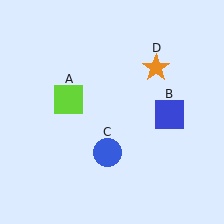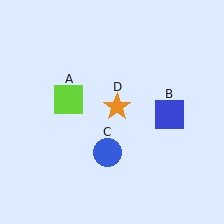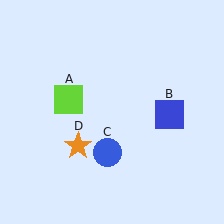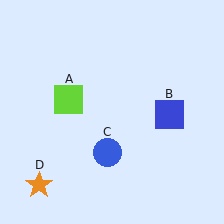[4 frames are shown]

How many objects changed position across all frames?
1 object changed position: orange star (object D).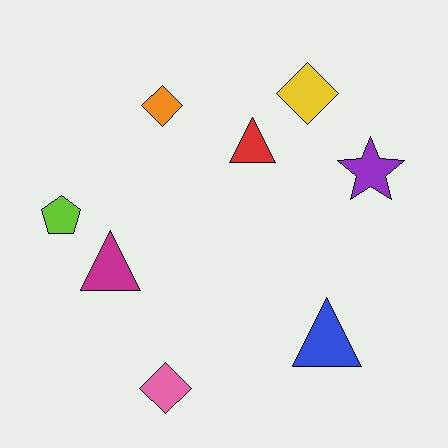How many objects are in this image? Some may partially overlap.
There are 8 objects.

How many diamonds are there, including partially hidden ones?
There are 3 diamonds.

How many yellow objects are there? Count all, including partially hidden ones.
There is 1 yellow object.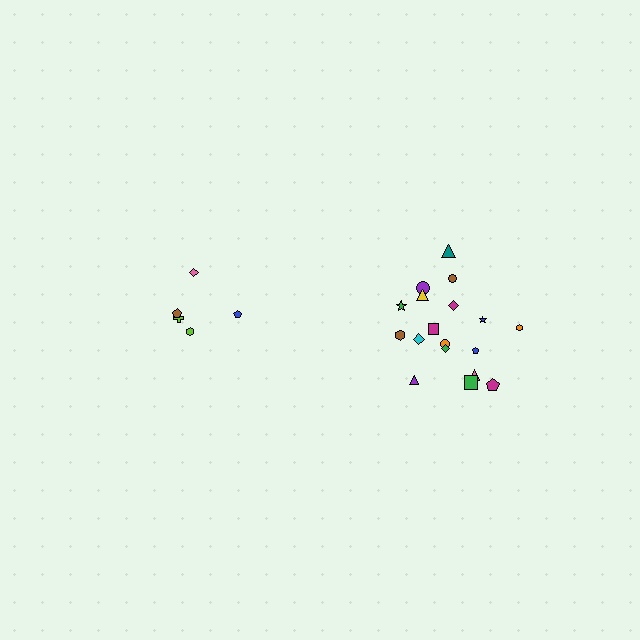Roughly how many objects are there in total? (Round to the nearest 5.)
Roughly 25 objects in total.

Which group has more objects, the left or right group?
The right group.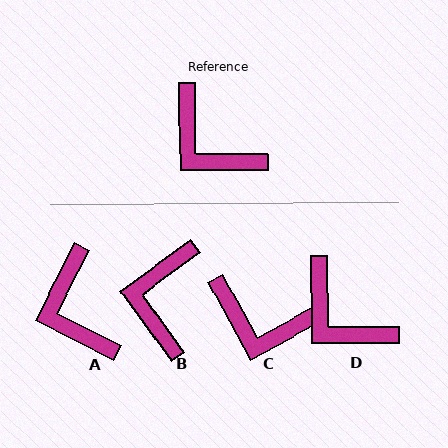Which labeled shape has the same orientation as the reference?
D.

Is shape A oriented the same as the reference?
No, it is off by about 27 degrees.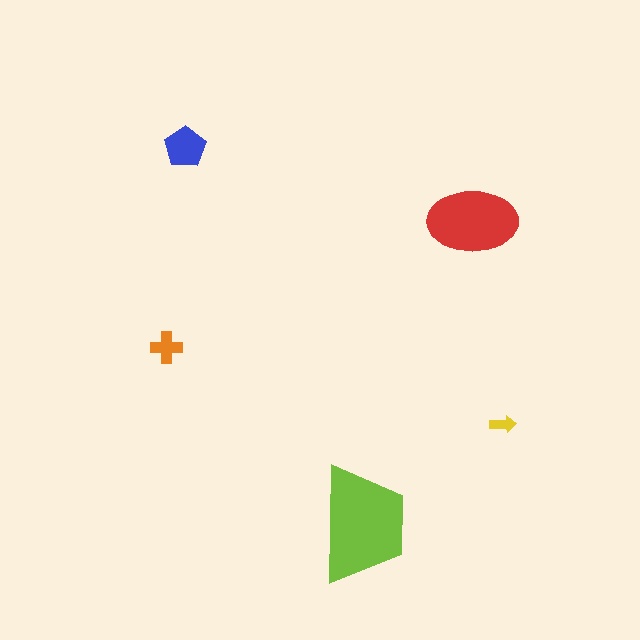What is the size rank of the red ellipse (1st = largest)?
2nd.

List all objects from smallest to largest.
The yellow arrow, the orange cross, the blue pentagon, the red ellipse, the lime trapezoid.